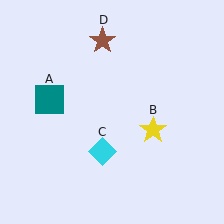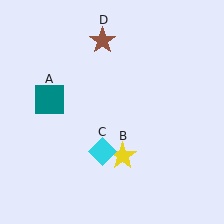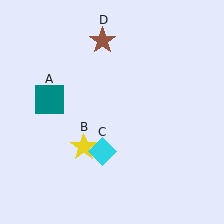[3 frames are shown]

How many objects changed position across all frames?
1 object changed position: yellow star (object B).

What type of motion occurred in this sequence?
The yellow star (object B) rotated clockwise around the center of the scene.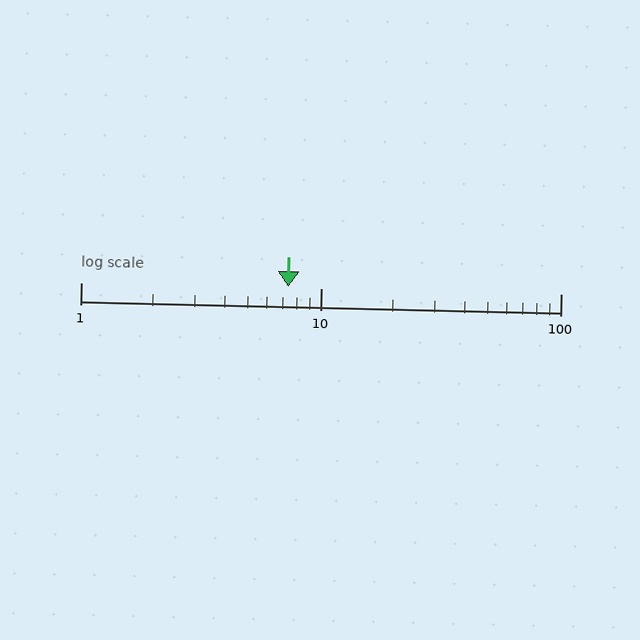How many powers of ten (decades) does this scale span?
The scale spans 2 decades, from 1 to 100.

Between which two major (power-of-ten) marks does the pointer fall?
The pointer is between 1 and 10.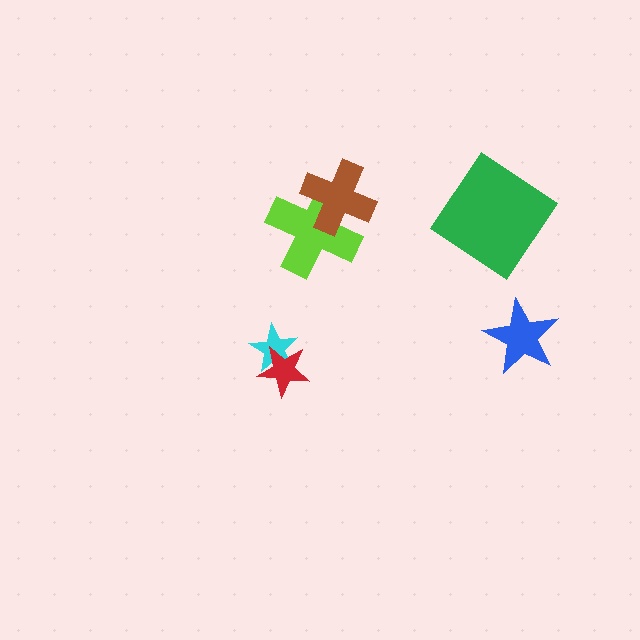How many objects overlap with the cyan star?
1 object overlaps with the cyan star.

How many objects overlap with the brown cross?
1 object overlaps with the brown cross.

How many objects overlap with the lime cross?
1 object overlaps with the lime cross.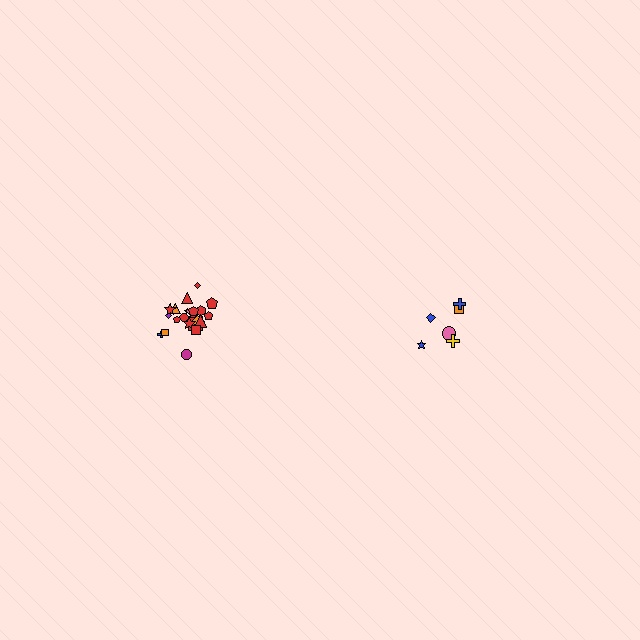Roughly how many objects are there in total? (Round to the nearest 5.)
Roughly 30 objects in total.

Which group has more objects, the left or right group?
The left group.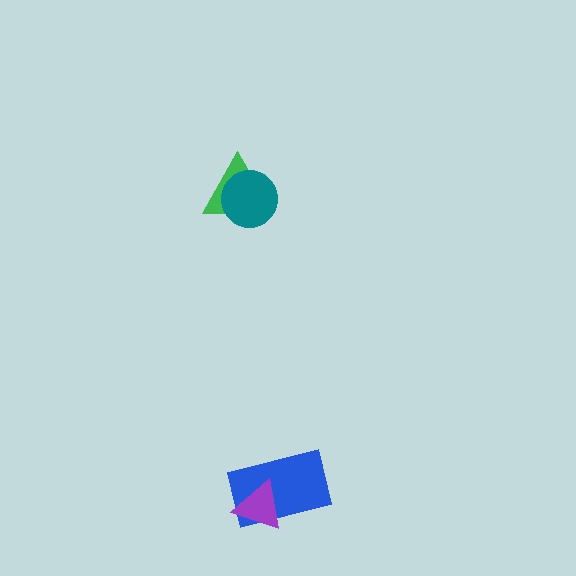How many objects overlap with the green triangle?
1 object overlaps with the green triangle.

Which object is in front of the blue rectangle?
The purple triangle is in front of the blue rectangle.